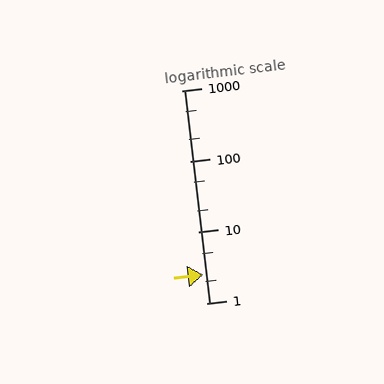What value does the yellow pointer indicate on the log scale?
The pointer indicates approximately 2.5.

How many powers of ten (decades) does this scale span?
The scale spans 3 decades, from 1 to 1000.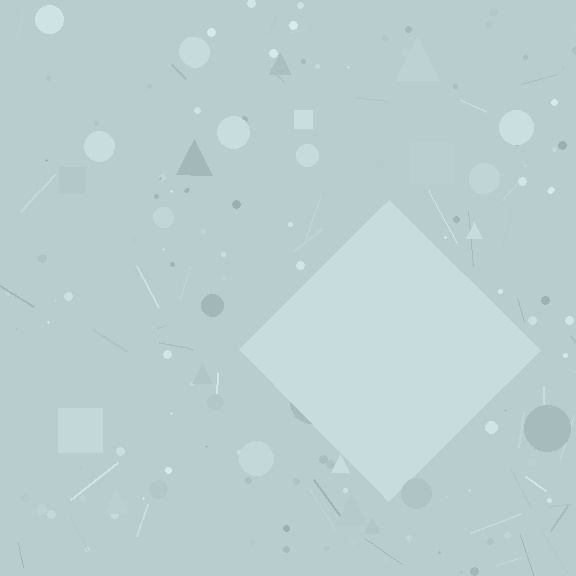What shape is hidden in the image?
A diamond is hidden in the image.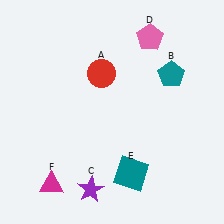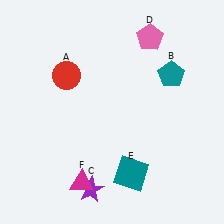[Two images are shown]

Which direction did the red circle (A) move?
The red circle (A) moved left.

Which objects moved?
The objects that moved are: the red circle (A), the magenta triangle (F).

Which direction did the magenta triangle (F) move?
The magenta triangle (F) moved right.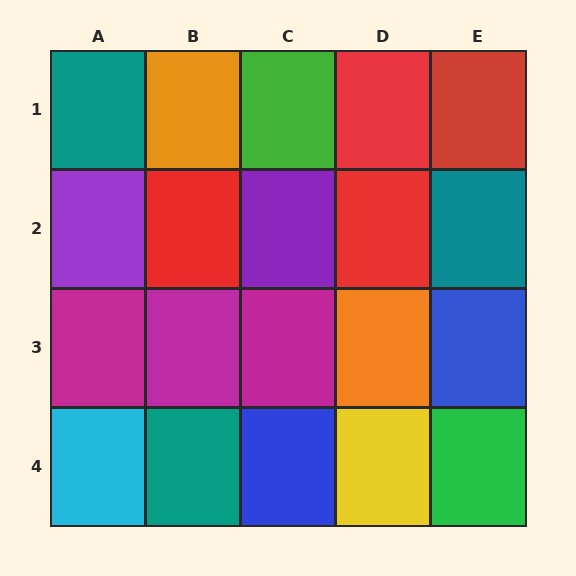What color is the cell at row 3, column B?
Magenta.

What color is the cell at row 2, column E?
Teal.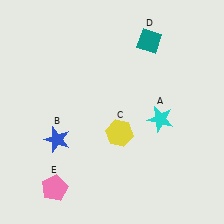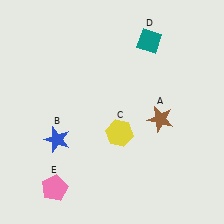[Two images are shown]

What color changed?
The star (A) changed from cyan in Image 1 to brown in Image 2.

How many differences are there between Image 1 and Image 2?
There is 1 difference between the two images.